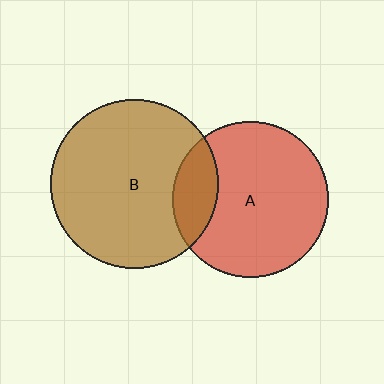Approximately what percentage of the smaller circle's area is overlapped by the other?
Approximately 20%.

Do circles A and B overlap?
Yes.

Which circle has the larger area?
Circle B (brown).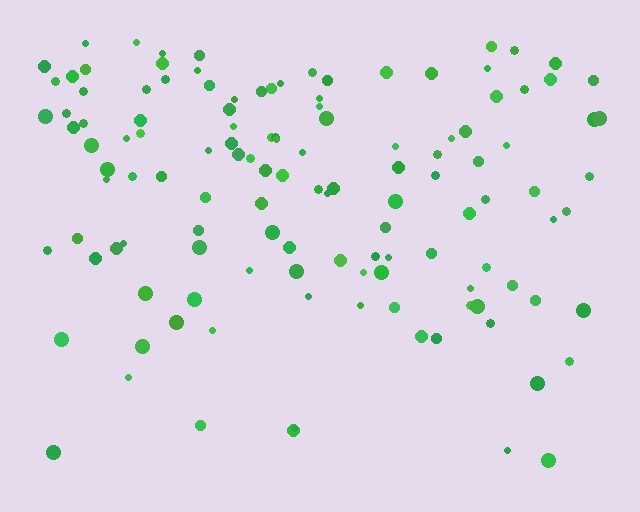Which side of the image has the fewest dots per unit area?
The bottom.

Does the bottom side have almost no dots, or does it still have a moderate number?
Still a moderate number, just noticeably fewer than the top.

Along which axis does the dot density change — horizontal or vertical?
Vertical.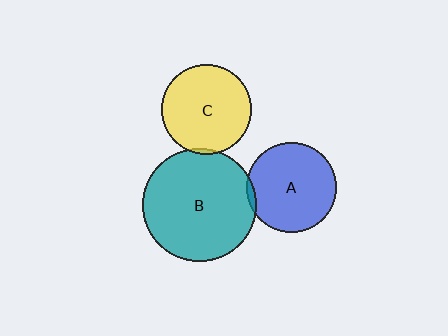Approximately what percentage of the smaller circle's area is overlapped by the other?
Approximately 5%.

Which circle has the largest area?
Circle B (teal).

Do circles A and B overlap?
Yes.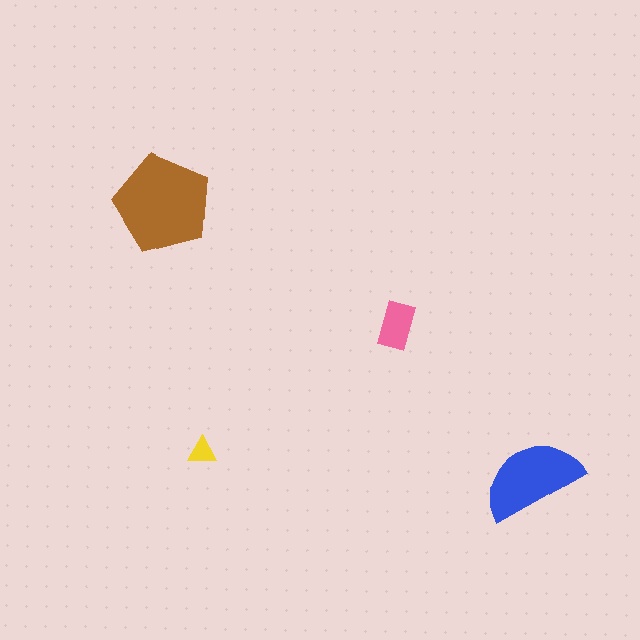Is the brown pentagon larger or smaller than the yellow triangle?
Larger.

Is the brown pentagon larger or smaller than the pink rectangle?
Larger.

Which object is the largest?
The brown pentagon.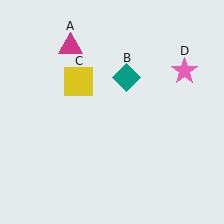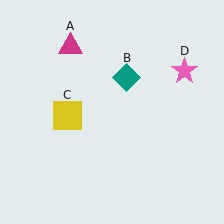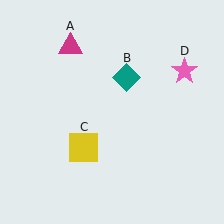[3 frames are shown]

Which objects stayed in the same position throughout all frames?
Magenta triangle (object A) and teal diamond (object B) and pink star (object D) remained stationary.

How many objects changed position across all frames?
1 object changed position: yellow square (object C).